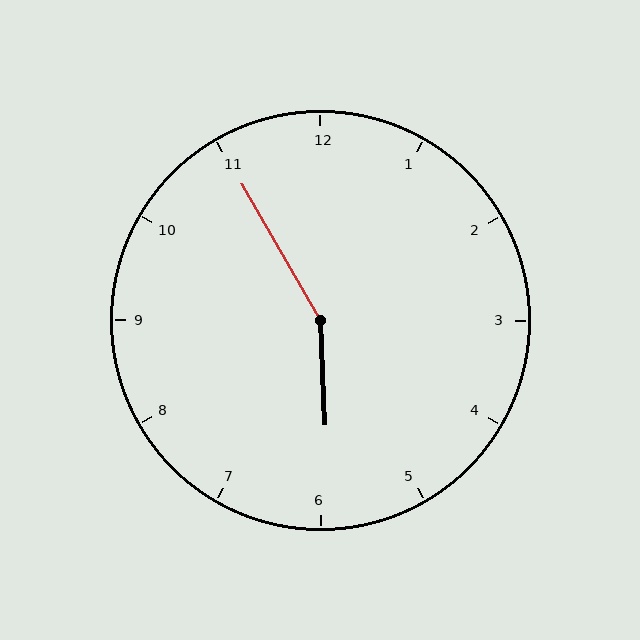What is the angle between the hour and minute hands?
Approximately 152 degrees.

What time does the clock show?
5:55.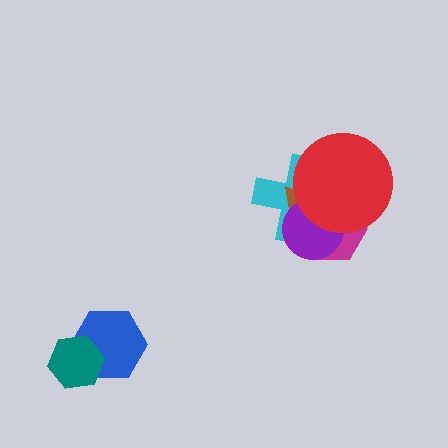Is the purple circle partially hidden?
Yes, it is partially covered by another shape.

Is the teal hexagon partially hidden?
No, no other shape covers it.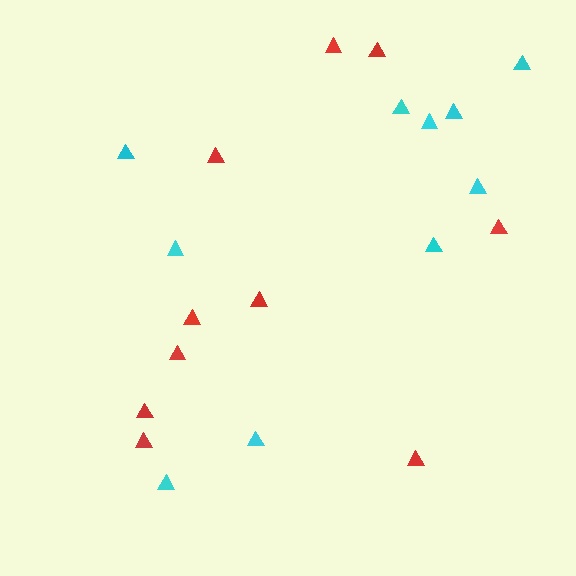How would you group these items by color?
There are 2 groups: one group of red triangles (10) and one group of cyan triangles (10).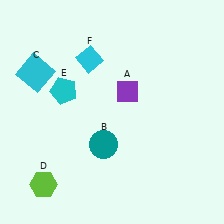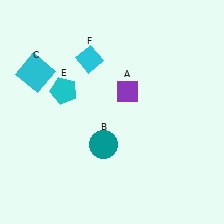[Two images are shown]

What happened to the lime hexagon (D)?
The lime hexagon (D) was removed in Image 2. It was in the bottom-left area of Image 1.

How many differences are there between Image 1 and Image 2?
There is 1 difference between the two images.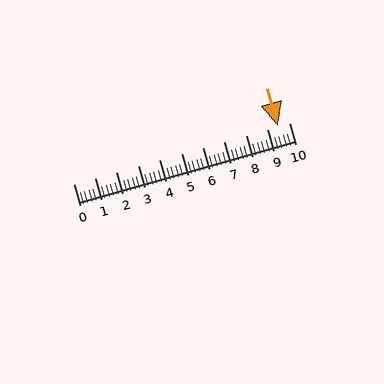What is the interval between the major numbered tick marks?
The major tick marks are spaced 1 units apart.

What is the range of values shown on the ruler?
The ruler shows values from 0 to 10.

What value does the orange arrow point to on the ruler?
The orange arrow points to approximately 9.5.